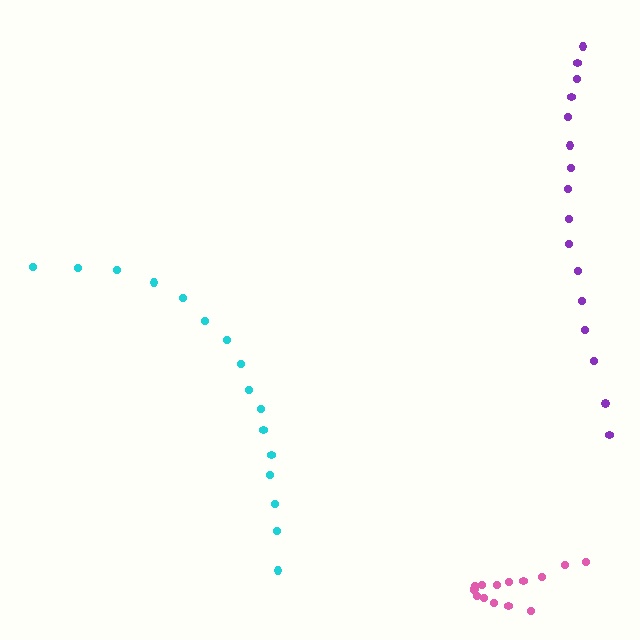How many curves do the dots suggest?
There are 3 distinct paths.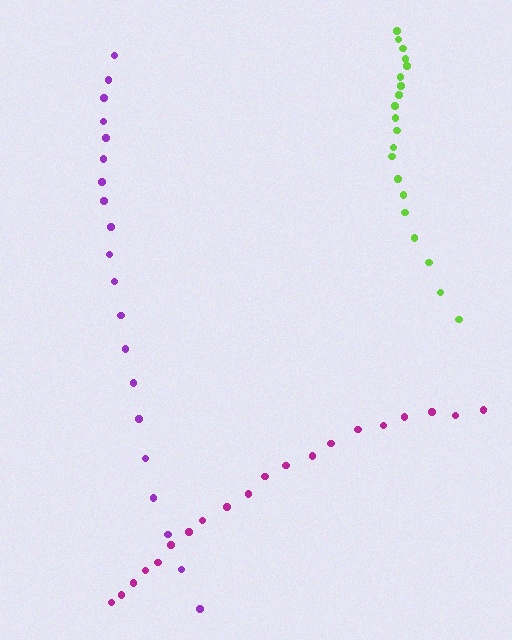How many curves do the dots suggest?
There are 3 distinct paths.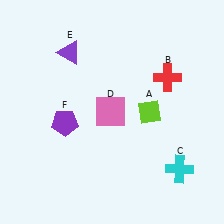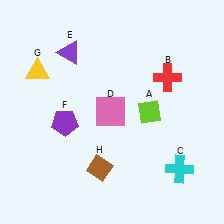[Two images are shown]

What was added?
A yellow triangle (G), a brown diamond (H) were added in Image 2.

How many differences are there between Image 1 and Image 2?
There are 2 differences between the two images.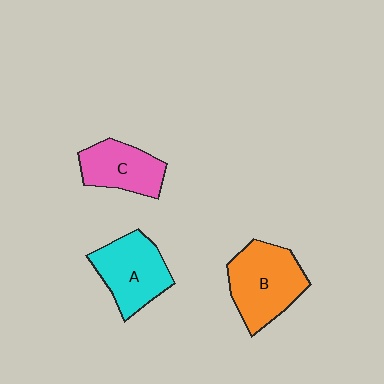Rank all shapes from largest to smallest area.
From largest to smallest: B (orange), A (cyan), C (pink).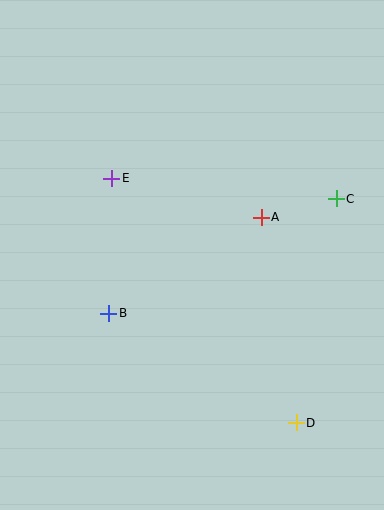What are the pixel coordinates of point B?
Point B is at (109, 313).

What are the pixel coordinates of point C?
Point C is at (336, 199).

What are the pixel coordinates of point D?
Point D is at (296, 423).